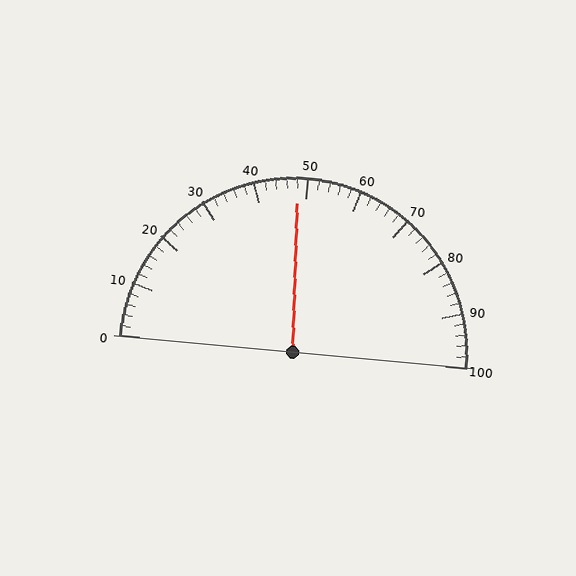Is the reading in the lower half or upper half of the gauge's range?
The reading is in the lower half of the range (0 to 100).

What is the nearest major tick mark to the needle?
The nearest major tick mark is 50.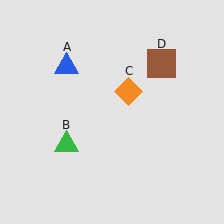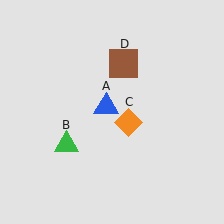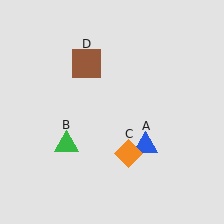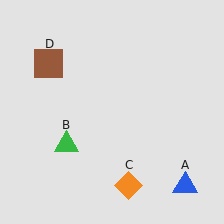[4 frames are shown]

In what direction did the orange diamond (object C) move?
The orange diamond (object C) moved down.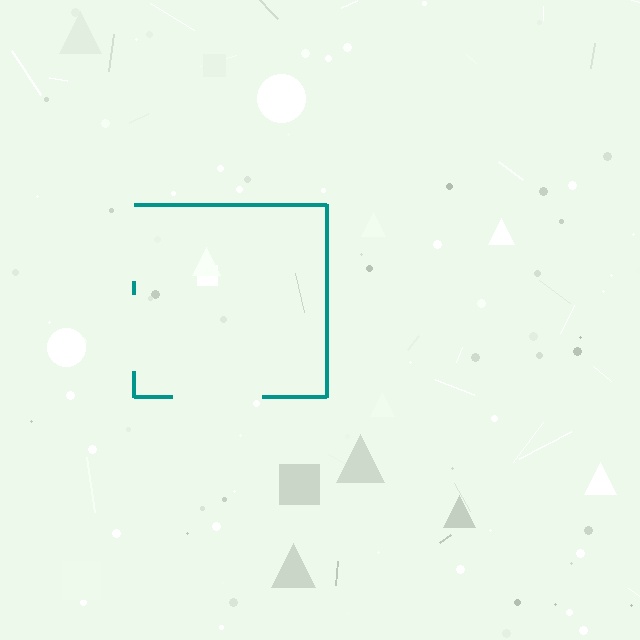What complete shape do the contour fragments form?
The contour fragments form a square.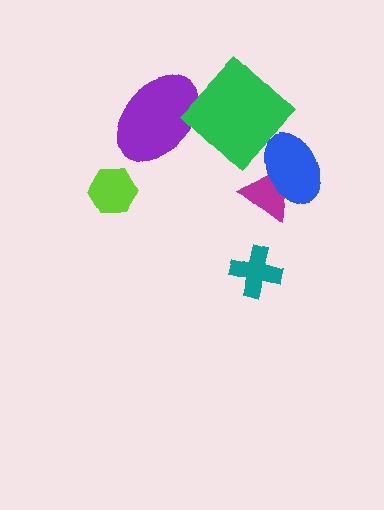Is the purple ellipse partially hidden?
Yes, it is partially covered by another shape.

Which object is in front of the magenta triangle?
The blue ellipse is in front of the magenta triangle.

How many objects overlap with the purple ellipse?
1 object overlaps with the purple ellipse.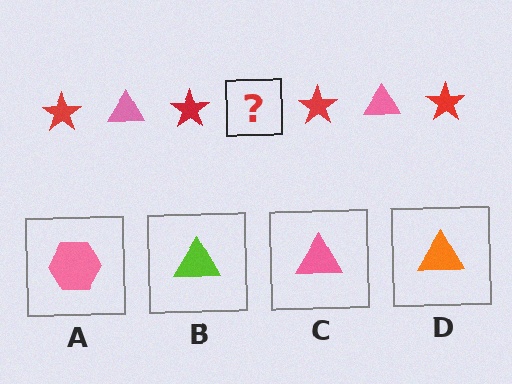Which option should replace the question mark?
Option C.